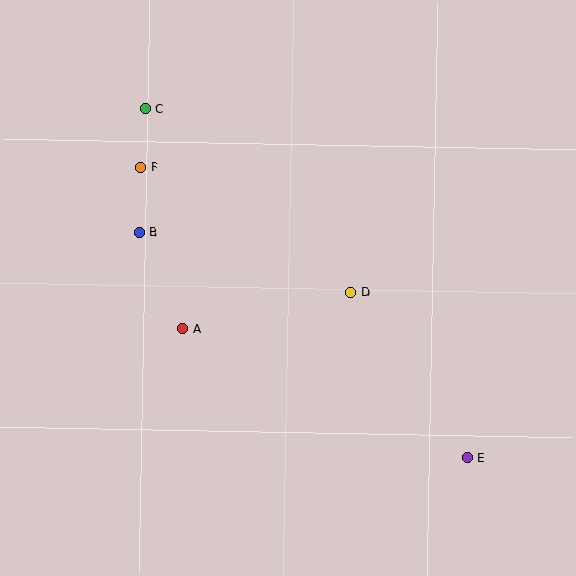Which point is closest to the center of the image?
Point D at (350, 292) is closest to the center.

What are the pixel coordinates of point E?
Point E is at (467, 457).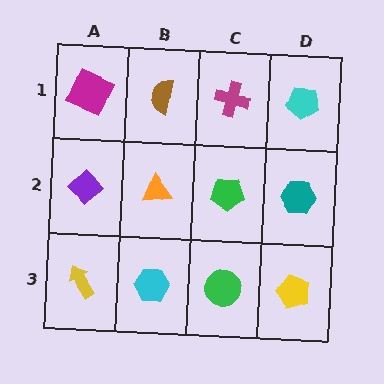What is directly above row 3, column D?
A teal hexagon.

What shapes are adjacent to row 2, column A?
A magenta square (row 1, column A), a yellow arrow (row 3, column A), an orange triangle (row 2, column B).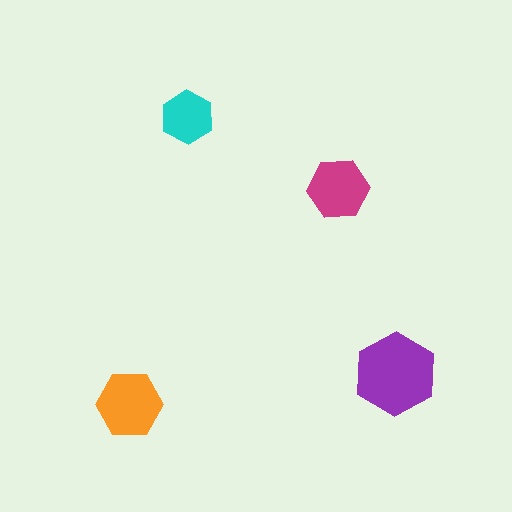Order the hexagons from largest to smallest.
the purple one, the orange one, the magenta one, the cyan one.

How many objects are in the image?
There are 4 objects in the image.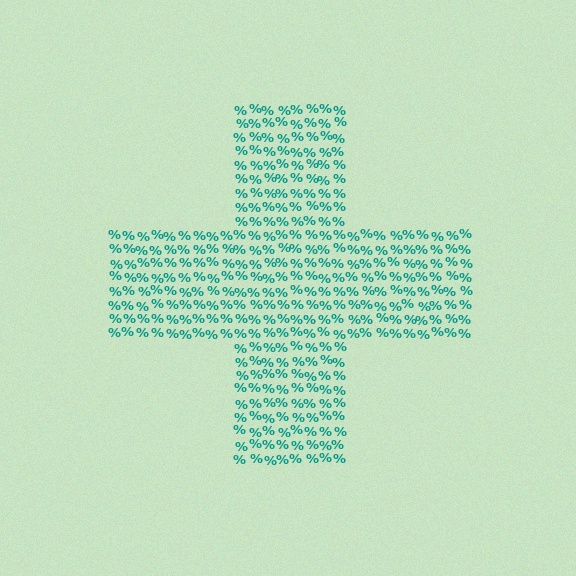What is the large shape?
The large shape is a cross.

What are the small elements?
The small elements are percent signs.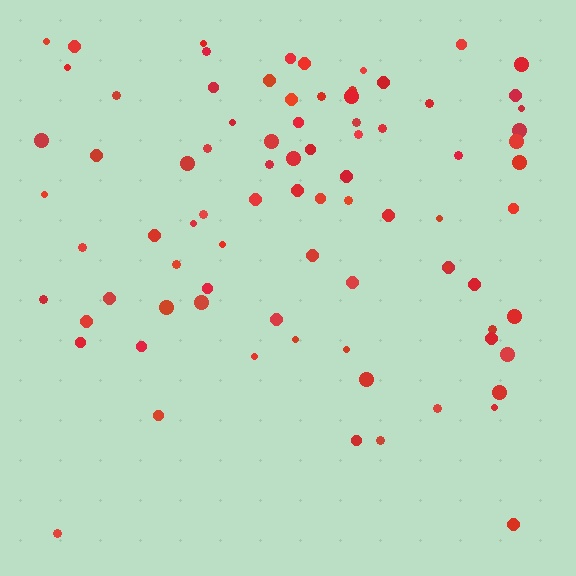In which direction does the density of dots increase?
From bottom to top, with the top side densest.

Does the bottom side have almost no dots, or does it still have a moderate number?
Still a moderate number, just noticeably fewer than the top.